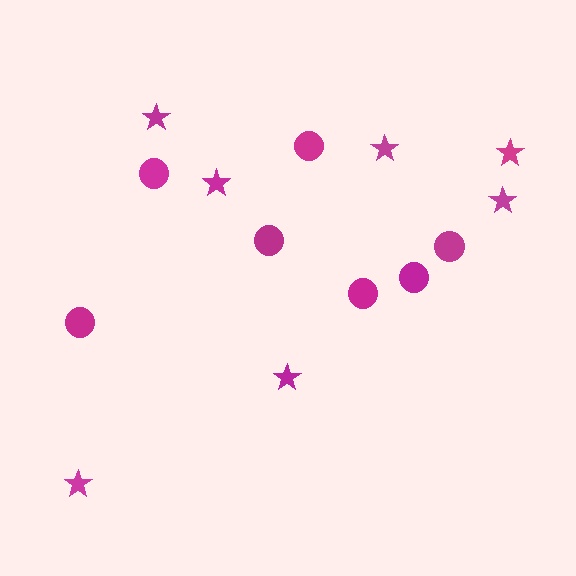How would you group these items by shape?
There are 2 groups: one group of circles (7) and one group of stars (7).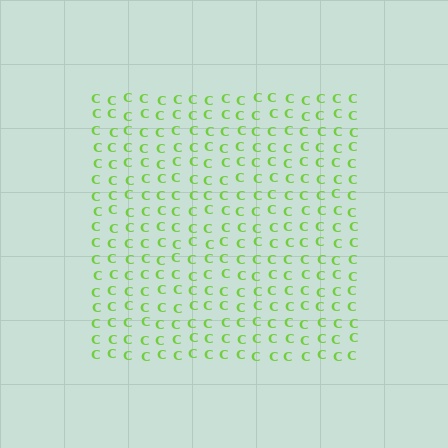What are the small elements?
The small elements are letter C's.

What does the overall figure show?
The overall figure shows a square.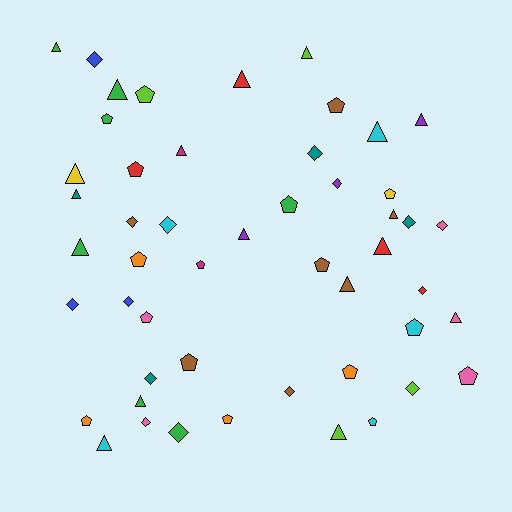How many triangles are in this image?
There are 18 triangles.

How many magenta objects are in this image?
There are 2 magenta objects.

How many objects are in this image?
There are 50 objects.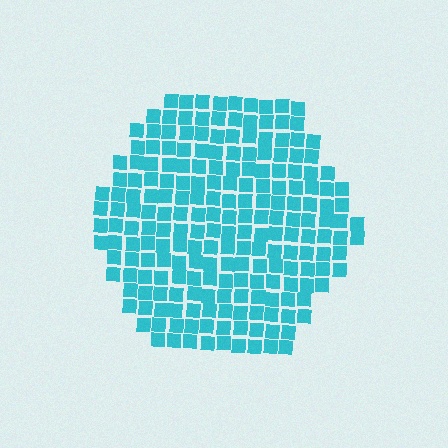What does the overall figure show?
The overall figure shows a hexagon.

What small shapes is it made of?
It is made of small squares.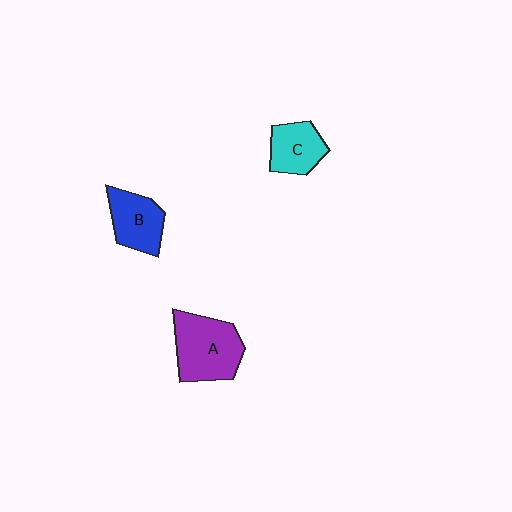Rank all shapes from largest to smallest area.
From largest to smallest: A (purple), B (blue), C (cyan).